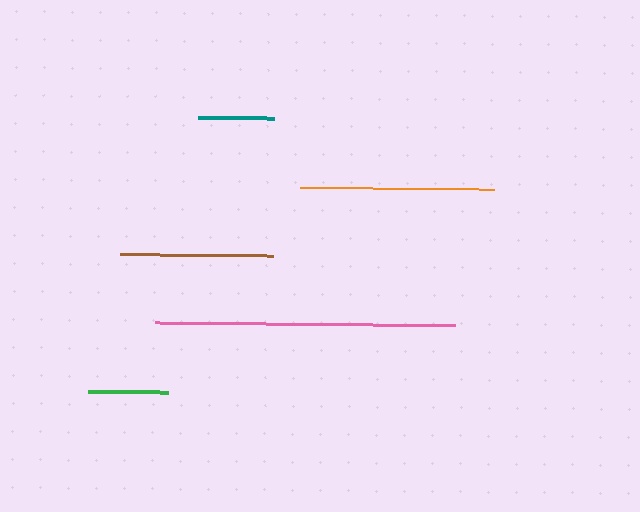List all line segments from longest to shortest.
From longest to shortest: pink, orange, brown, green, teal.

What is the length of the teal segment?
The teal segment is approximately 75 pixels long.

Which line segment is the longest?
The pink line is the longest at approximately 299 pixels.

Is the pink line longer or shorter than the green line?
The pink line is longer than the green line.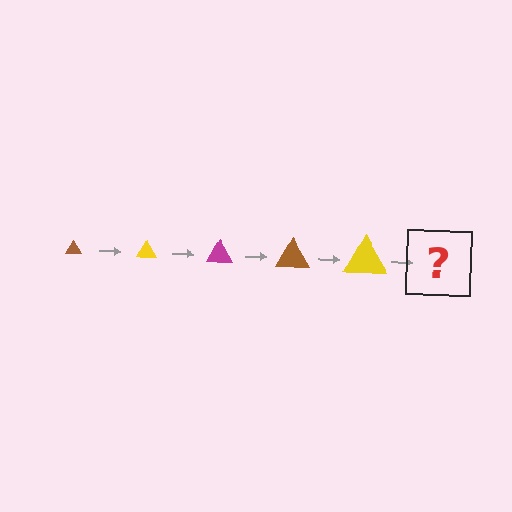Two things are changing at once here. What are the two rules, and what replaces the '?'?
The two rules are that the triangle grows larger each step and the color cycles through brown, yellow, and magenta. The '?' should be a magenta triangle, larger than the previous one.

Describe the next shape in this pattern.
It should be a magenta triangle, larger than the previous one.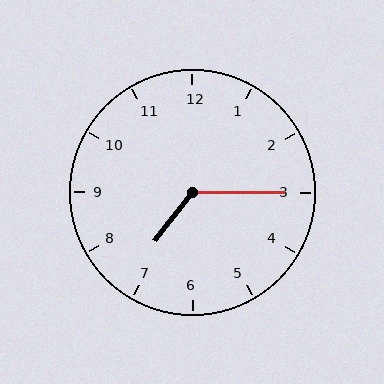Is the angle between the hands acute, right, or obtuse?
It is obtuse.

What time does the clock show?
7:15.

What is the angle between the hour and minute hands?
Approximately 128 degrees.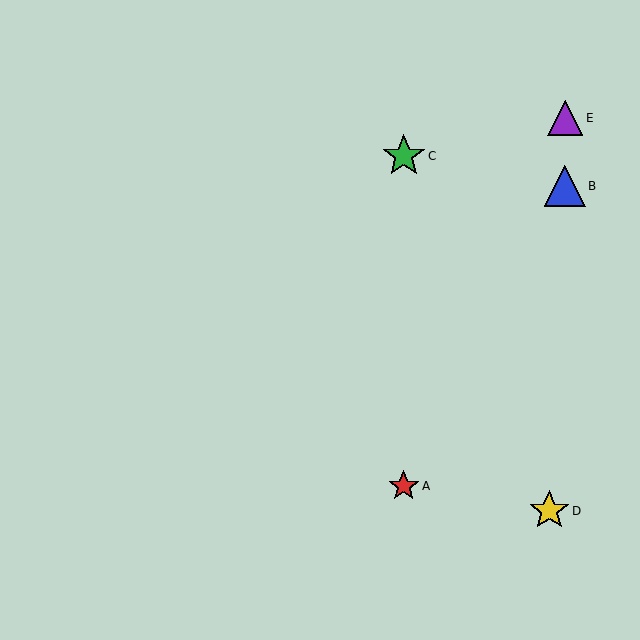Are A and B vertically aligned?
No, A is at x≈404 and B is at x≈565.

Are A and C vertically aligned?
Yes, both are at x≈404.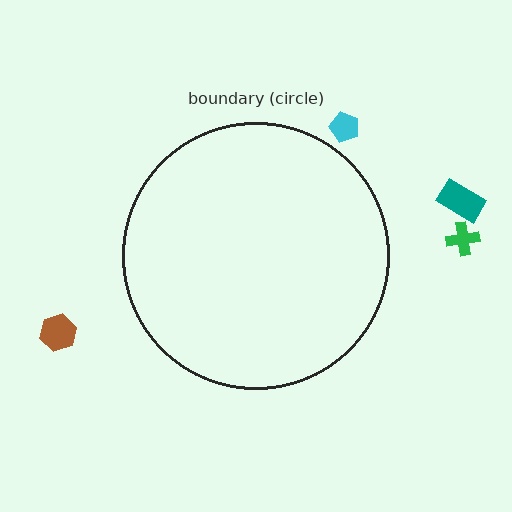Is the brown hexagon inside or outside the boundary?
Outside.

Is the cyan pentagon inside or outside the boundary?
Outside.